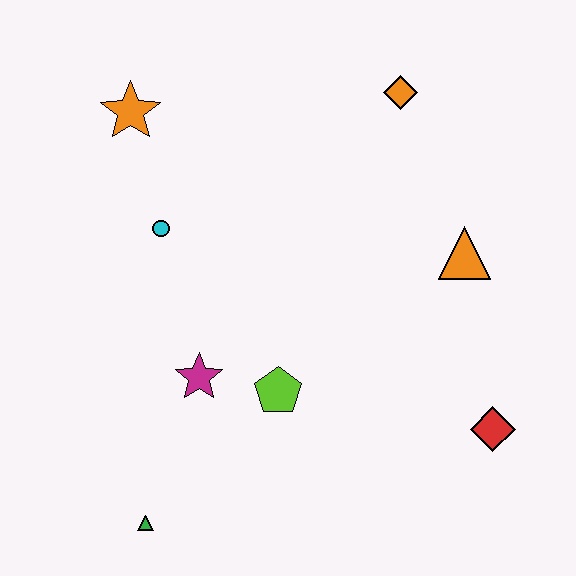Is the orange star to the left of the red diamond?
Yes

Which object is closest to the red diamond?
The orange triangle is closest to the red diamond.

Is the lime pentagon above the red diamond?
Yes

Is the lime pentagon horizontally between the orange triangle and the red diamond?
No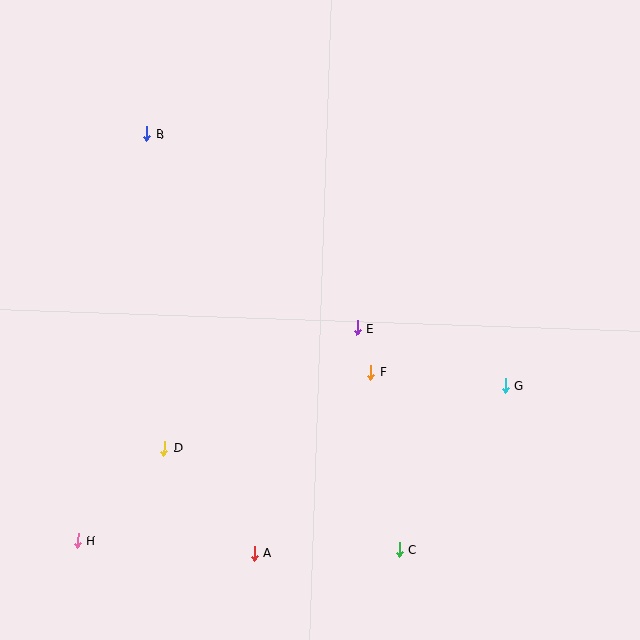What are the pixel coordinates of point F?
Point F is at (371, 372).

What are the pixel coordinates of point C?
Point C is at (399, 550).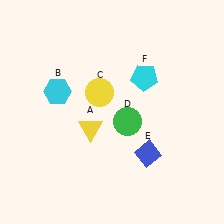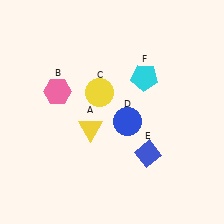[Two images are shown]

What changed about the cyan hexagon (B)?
In Image 1, B is cyan. In Image 2, it changed to pink.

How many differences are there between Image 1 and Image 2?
There are 2 differences between the two images.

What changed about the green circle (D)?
In Image 1, D is green. In Image 2, it changed to blue.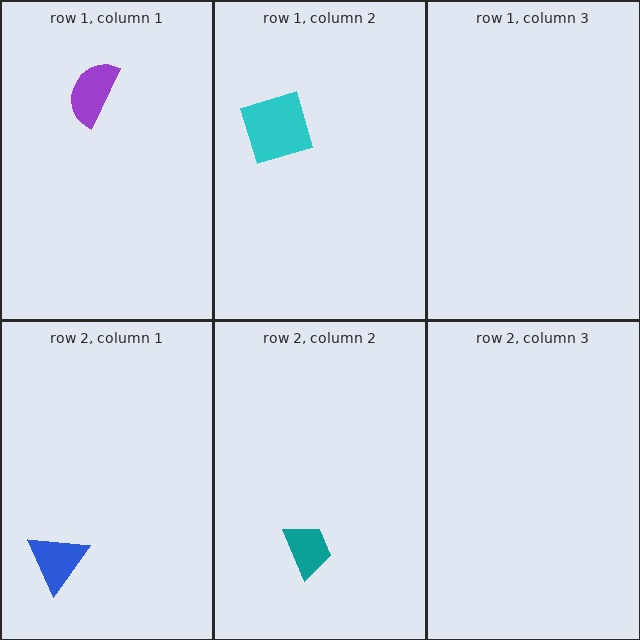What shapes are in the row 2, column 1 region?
The blue triangle.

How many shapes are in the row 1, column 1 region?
1.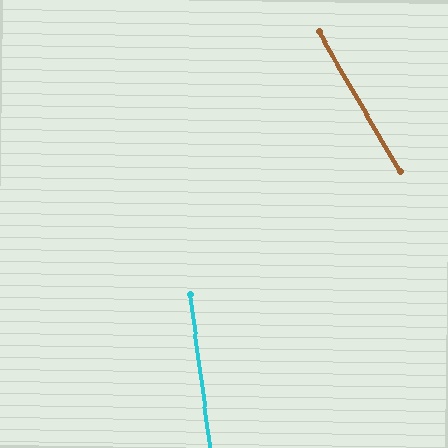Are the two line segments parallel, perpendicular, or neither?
Neither parallel nor perpendicular — they differ by about 23°.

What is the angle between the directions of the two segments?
Approximately 23 degrees.